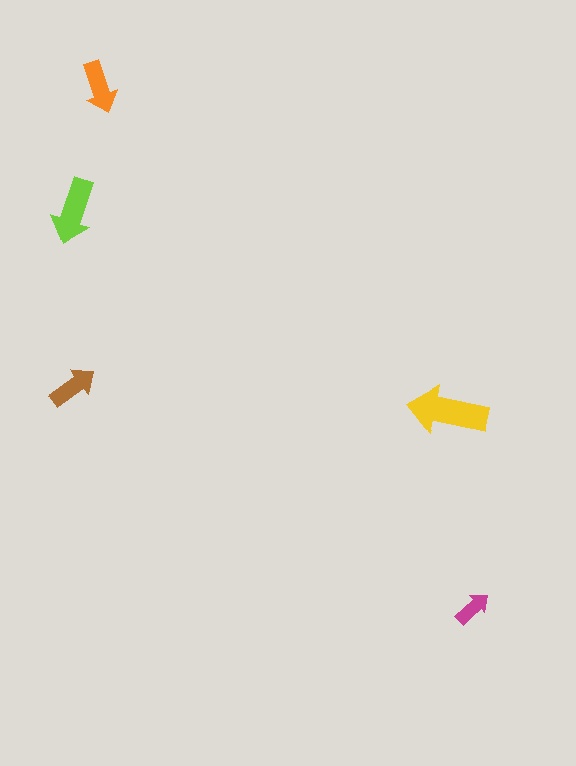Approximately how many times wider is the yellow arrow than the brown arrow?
About 1.5 times wider.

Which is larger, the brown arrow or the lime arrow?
The lime one.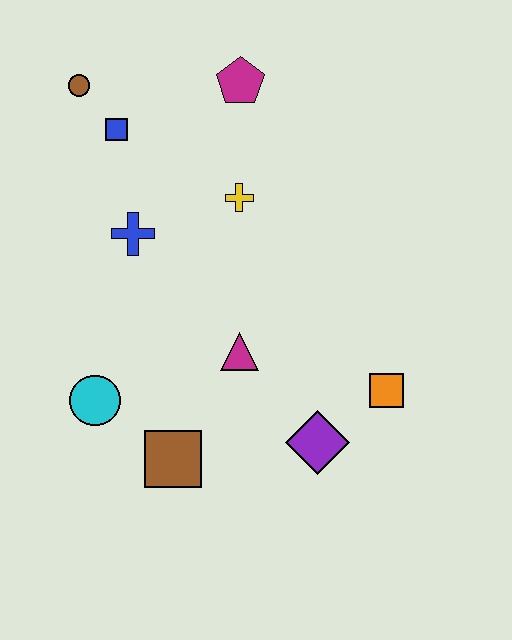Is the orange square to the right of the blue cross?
Yes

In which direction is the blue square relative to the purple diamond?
The blue square is above the purple diamond.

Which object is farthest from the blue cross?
The orange square is farthest from the blue cross.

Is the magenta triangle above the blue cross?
No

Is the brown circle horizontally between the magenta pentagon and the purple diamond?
No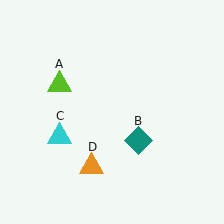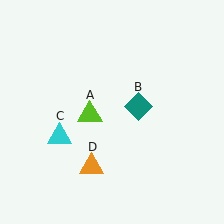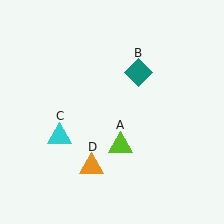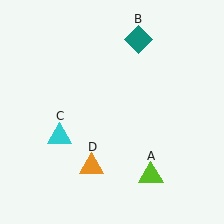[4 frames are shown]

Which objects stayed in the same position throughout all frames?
Cyan triangle (object C) and orange triangle (object D) remained stationary.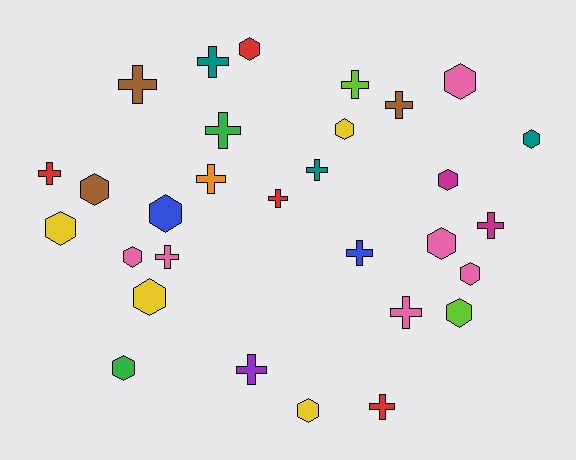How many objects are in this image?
There are 30 objects.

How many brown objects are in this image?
There are 3 brown objects.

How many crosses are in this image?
There are 15 crosses.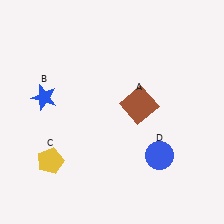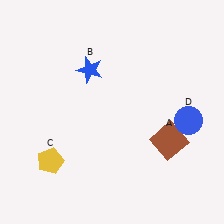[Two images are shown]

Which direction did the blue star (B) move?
The blue star (B) moved right.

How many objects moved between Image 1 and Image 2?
3 objects moved between the two images.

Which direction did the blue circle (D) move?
The blue circle (D) moved up.